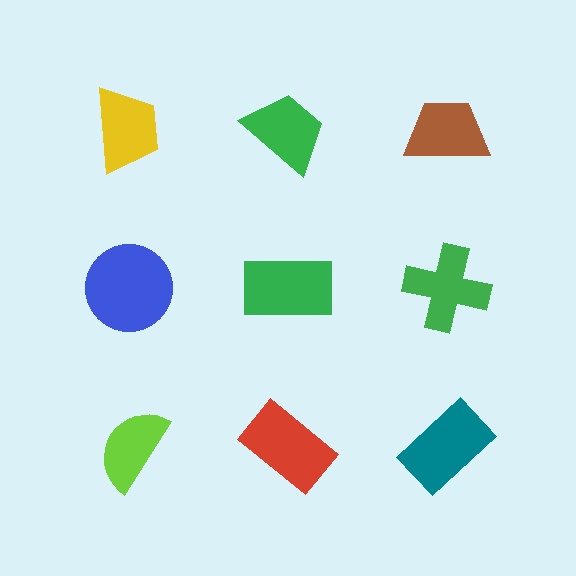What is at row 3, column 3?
A teal rectangle.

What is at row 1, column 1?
A yellow trapezoid.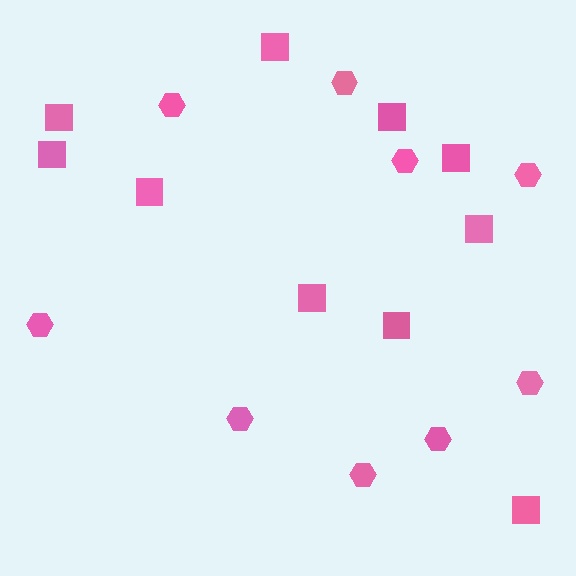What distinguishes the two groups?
There are 2 groups: one group of hexagons (9) and one group of squares (10).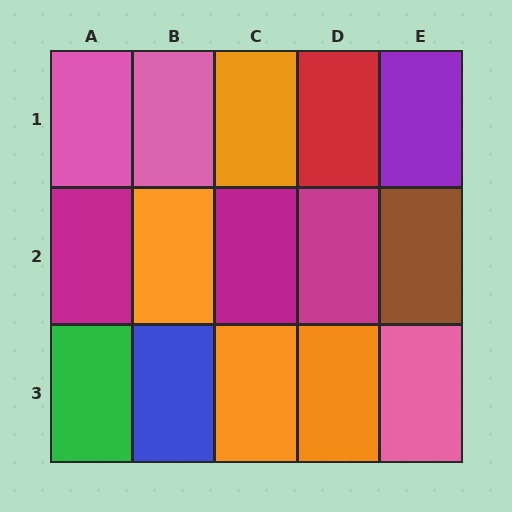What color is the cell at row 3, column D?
Orange.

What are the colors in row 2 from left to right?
Magenta, orange, magenta, magenta, brown.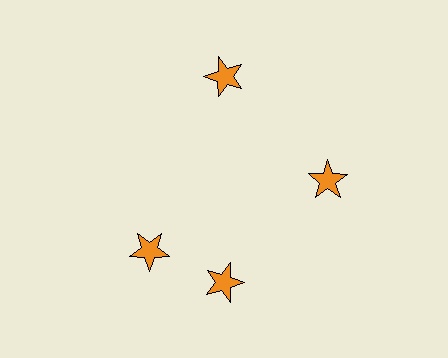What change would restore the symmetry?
The symmetry would be restored by rotating it back into even spacing with its neighbors so that all 4 stars sit at equal angles and equal distance from the center.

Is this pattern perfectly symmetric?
No. The 4 orange stars are arranged in a ring, but one element near the 9 o'clock position is rotated out of alignment along the ring, breaking the 4-fold rotational symmetry.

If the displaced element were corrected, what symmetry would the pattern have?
It would have 4-fold rotational symmetry — the pattern would map onto itself every 90 degrees.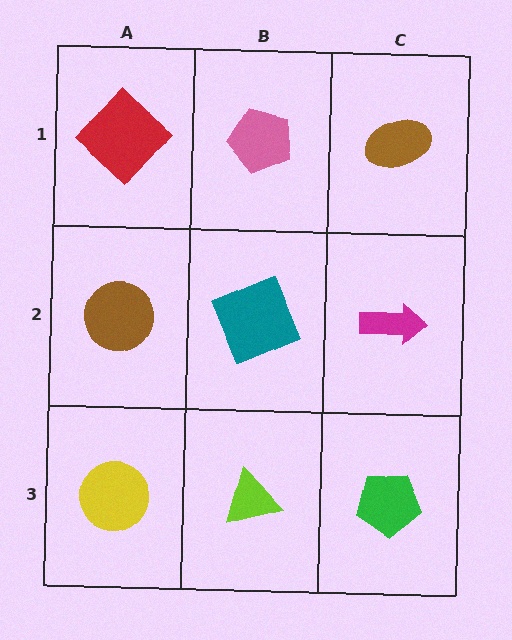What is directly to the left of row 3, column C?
A lime triangle.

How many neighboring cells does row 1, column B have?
3.